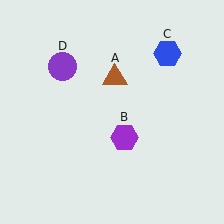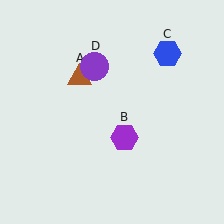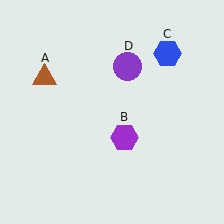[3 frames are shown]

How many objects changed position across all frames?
2 objects changed position: brown triangle (object A), purple circle (object D).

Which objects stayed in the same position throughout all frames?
Purple hexagon (object B) and blue hexagon (object C) remained stationary.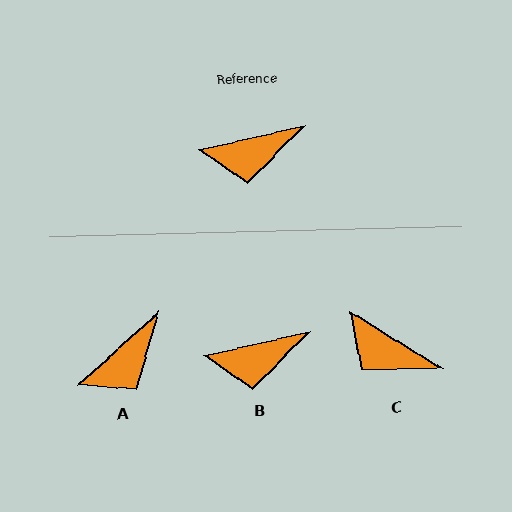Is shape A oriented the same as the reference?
No, it is off by about 29 degrees.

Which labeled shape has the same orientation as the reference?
B.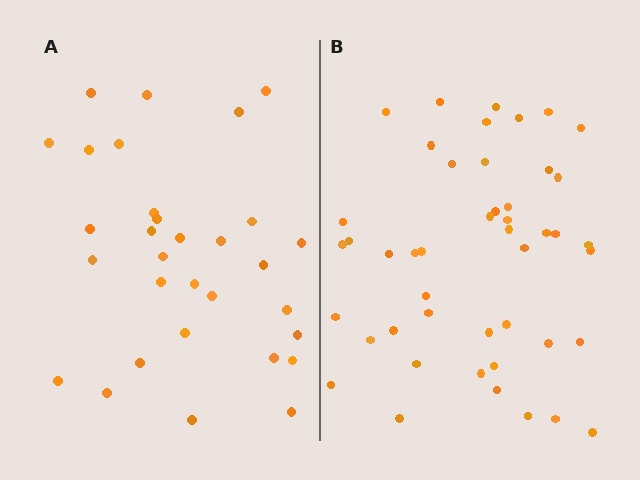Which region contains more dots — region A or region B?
Region B (the right region) has more dots.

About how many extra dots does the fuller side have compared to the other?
Region B has approximately 15 more dots than region A.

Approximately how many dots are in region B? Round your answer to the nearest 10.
About 50 dots. (The exact count is 46, which rounds to 50.)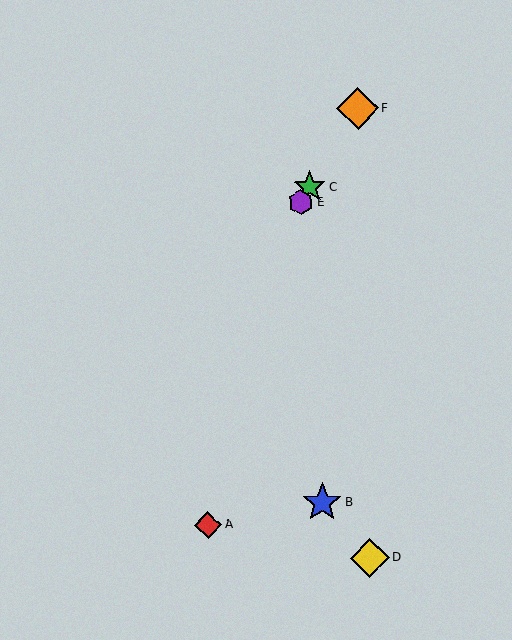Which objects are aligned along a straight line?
Objects C, E, F are aligned along a straight line.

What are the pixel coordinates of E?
Object E is at (301, 202).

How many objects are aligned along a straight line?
3 objects (C, E, F) are aligned along a straight line.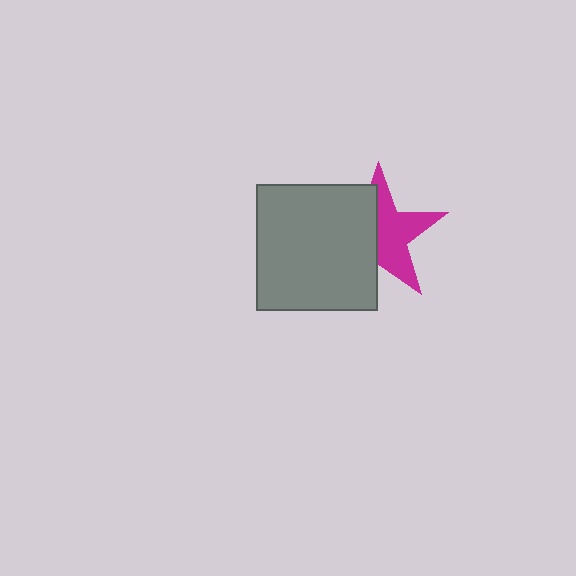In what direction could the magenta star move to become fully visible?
The magenta star could move right. That would shift it out from behind the gray rectangle entirely.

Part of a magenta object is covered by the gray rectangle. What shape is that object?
It is a star.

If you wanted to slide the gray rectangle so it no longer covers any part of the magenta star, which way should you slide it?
Slide it left — that is the most direct way to separate the two shapes.